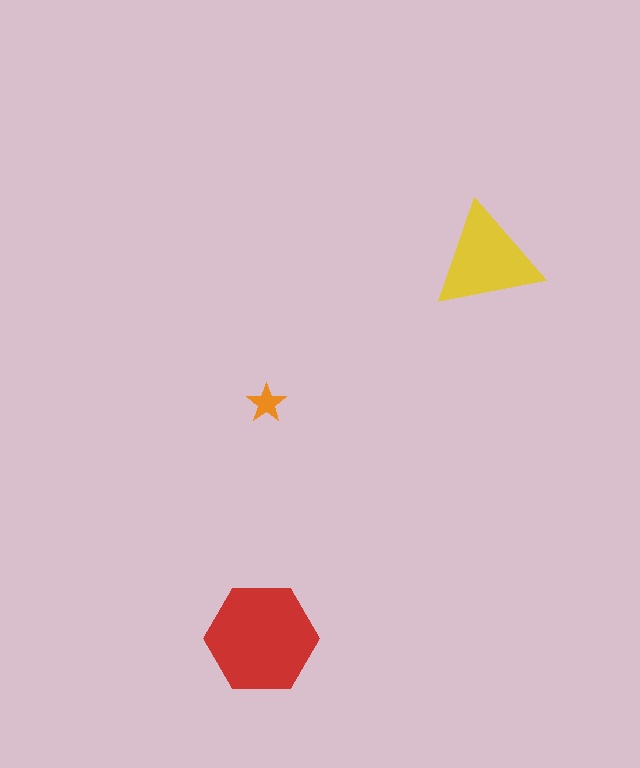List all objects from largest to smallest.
The red hexagon, the yellow triangle, the orange star.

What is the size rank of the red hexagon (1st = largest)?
1st.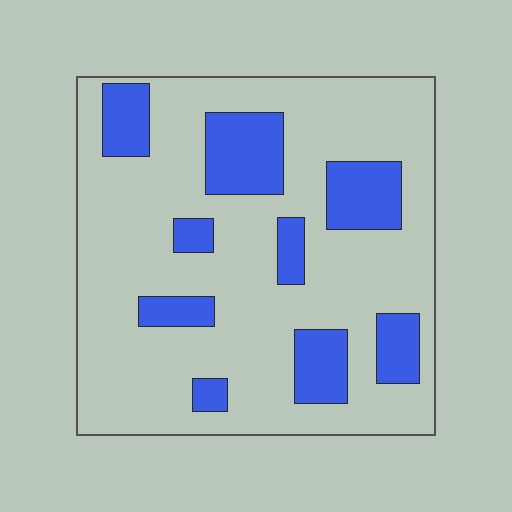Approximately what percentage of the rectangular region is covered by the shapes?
Approximately 25%.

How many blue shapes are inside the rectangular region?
9.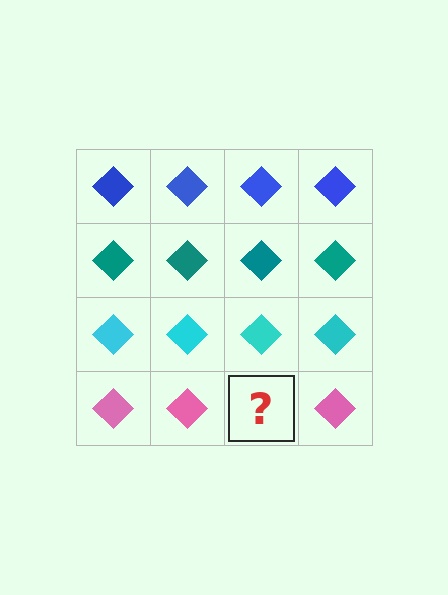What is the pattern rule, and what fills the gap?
The rule is that each row has a consistent color. The gap should be filled with a pink diamond.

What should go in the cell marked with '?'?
The missing cell should contain a pink diamond.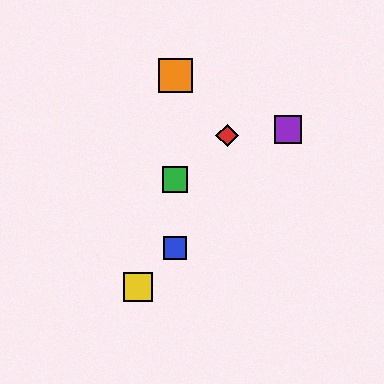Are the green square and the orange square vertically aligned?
Yes, both are at x≈175.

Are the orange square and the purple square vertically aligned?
No, the orange square is at x≈175 and the purple square is at x≈288.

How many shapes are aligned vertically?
3 shapes (the blue square, the green square, the orange square) are aligned vertically.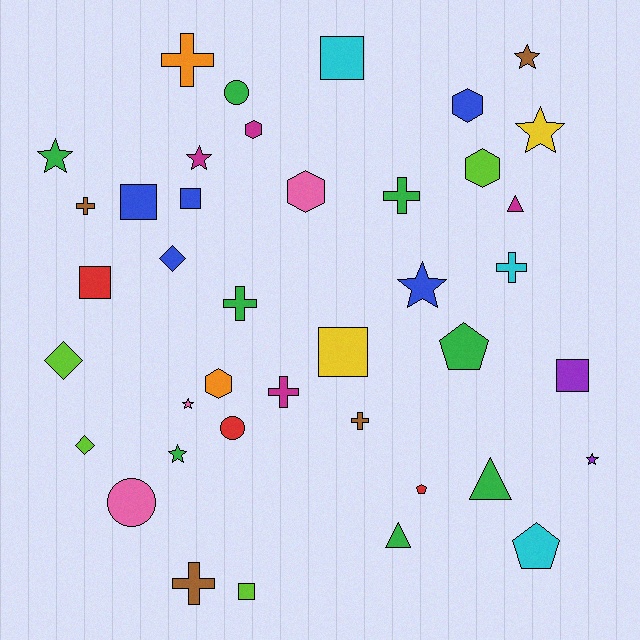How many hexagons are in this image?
There are 5 hexagons.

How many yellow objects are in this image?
There are 2 yellow objects.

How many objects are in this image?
There are 40 objects.